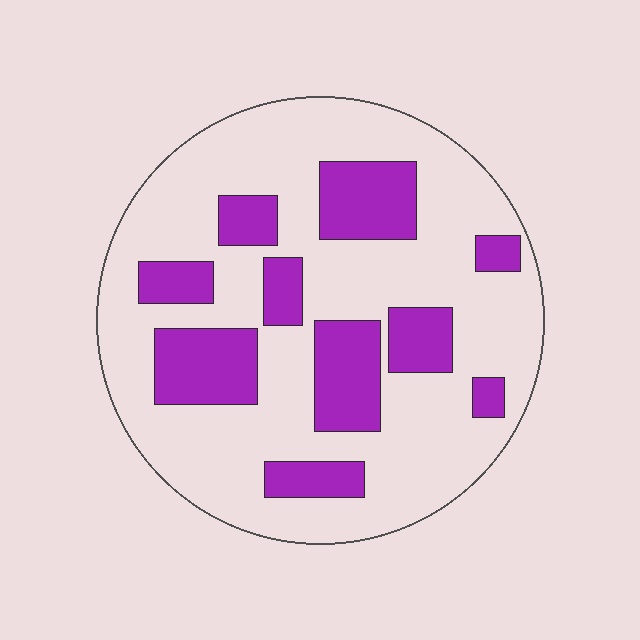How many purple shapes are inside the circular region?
10.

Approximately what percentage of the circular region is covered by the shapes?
Approximately 25%.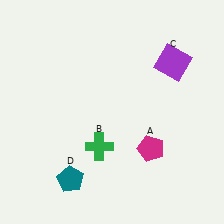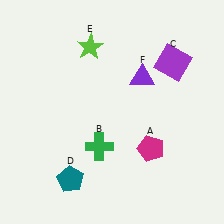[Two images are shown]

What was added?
A lime star (E), a purple triangle (F) were added in Image 2.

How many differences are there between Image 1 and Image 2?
There are 2 differences between the two images.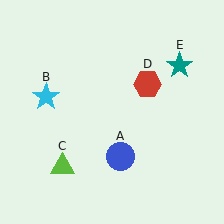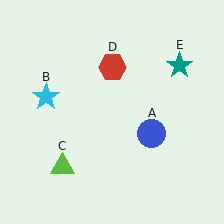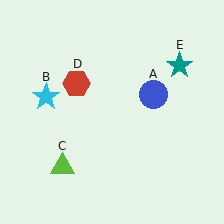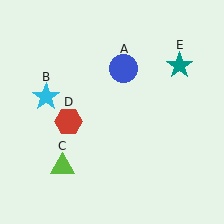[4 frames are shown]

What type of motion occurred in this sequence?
The blue circle (object A), red hexagon (object D) rotated counterclockwise around the center of the scene.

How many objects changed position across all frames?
2 objects changed position: blue circle (object A), red hexagon (object D).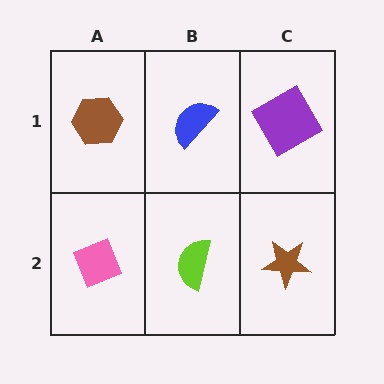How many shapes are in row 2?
3 shapes.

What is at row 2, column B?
A lime semicircle.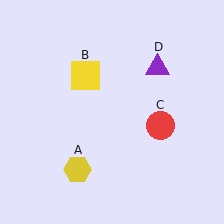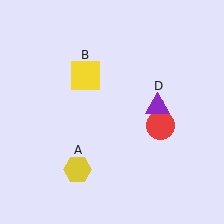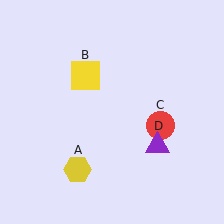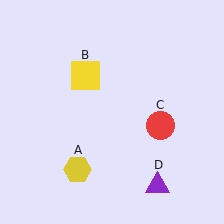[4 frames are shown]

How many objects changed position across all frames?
1 object changed position: purple triangle (object D).